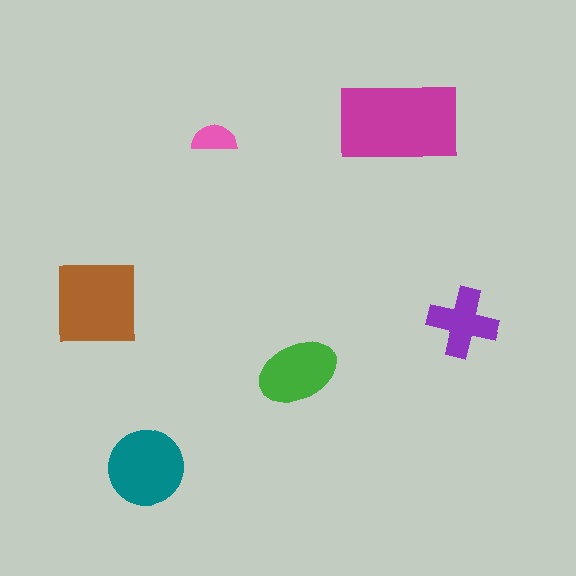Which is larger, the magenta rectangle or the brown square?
The magenta rectangle.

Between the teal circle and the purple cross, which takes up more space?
The teal circle.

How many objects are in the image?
There are 6 objects in the image.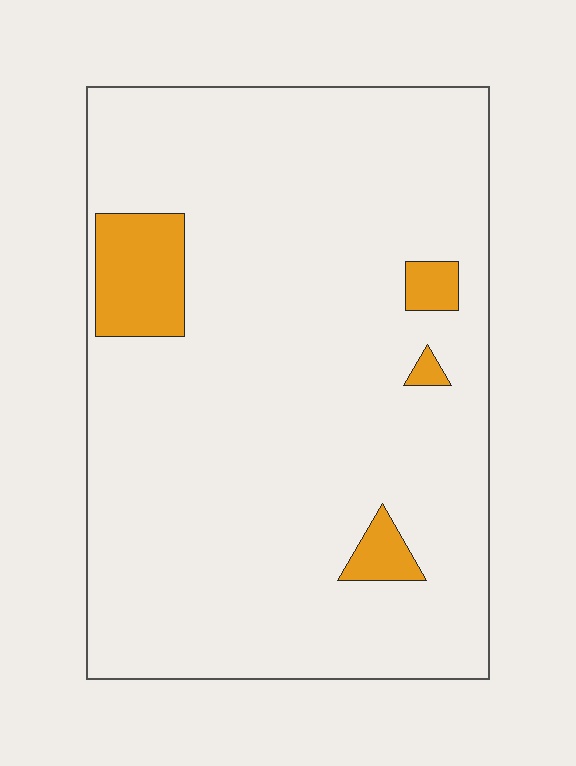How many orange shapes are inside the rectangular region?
4.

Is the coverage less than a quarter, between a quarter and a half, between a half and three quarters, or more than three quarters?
Less than a quarter.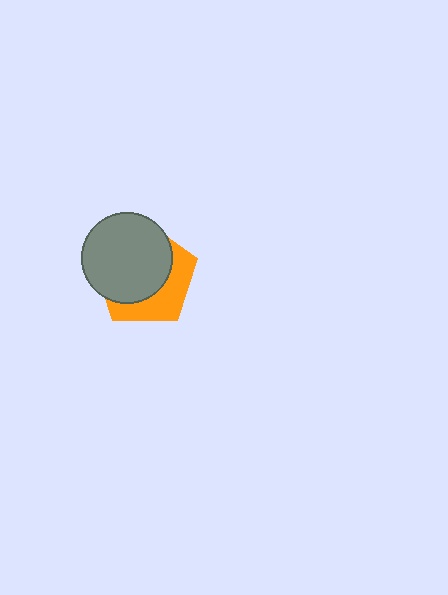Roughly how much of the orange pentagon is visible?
A small part of it is visible (roughly 37%).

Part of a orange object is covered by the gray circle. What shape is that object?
It is a pentagon.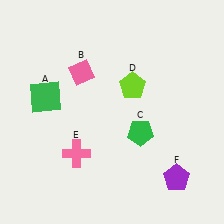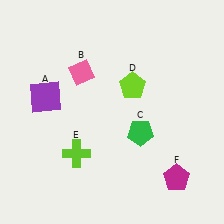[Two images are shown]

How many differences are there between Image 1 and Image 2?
There are 3 differences between the two images.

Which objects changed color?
A changed from green to purple. E changed from pink to lime. F changed from purple to magenta.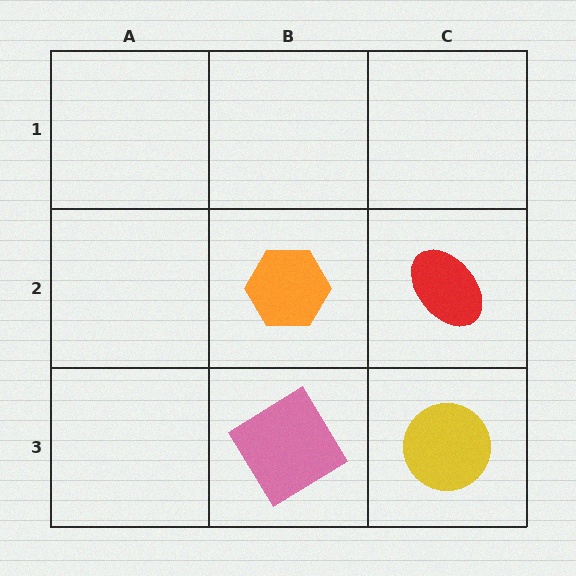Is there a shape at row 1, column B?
No, that cell is empty.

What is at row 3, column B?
A pink diamond.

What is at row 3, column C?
A yellow circle.